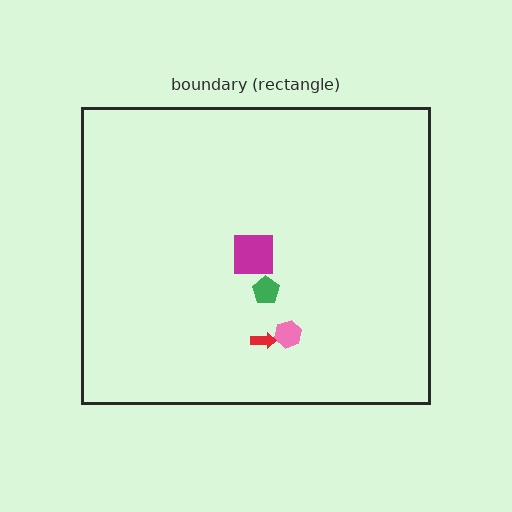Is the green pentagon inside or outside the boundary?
Inside.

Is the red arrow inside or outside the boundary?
Inside.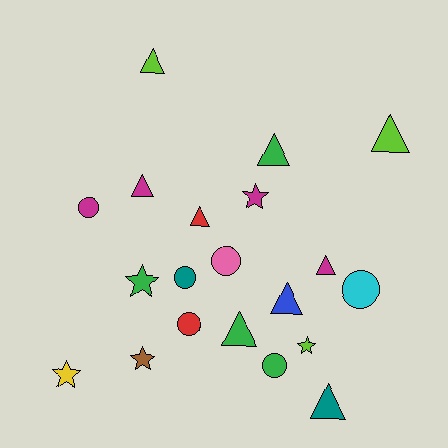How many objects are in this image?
There are 20 objects.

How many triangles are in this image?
There are 9 triangles.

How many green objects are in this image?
There are 4 green objects.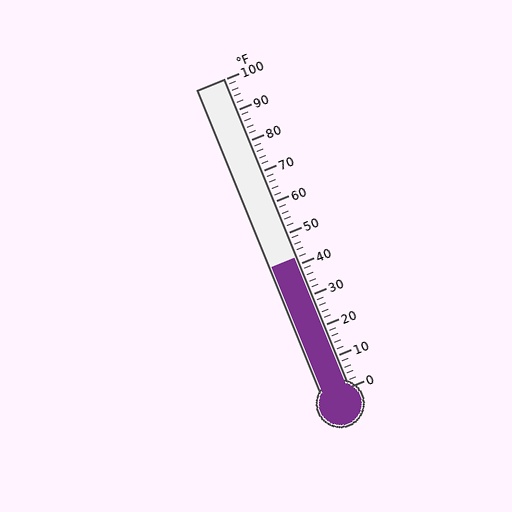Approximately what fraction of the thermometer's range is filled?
The thermometer is filled to approximately 40% of its range.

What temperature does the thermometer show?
The thermometer shows approximately 42°F.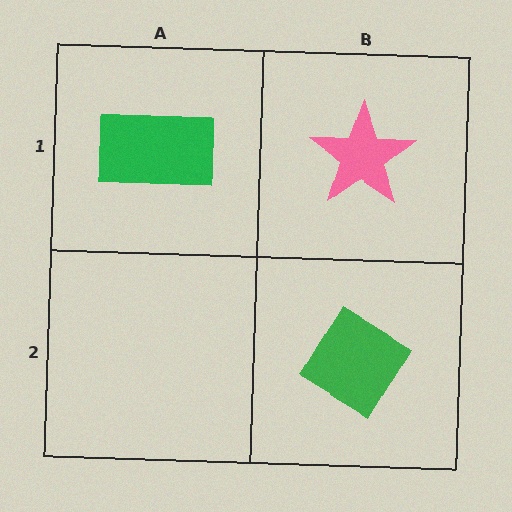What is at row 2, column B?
A green diamond.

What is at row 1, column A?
A green rectangle.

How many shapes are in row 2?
1 shape.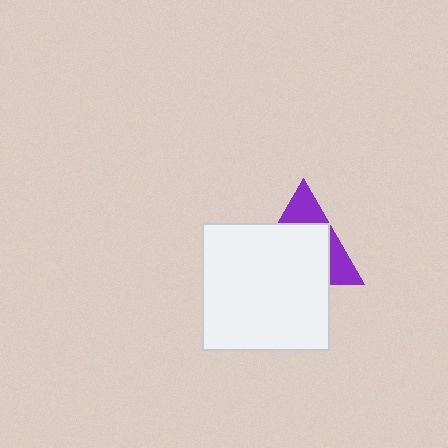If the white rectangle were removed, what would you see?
You would see the complete purple triangle.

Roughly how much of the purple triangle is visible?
A small part of it is visible (roughly 35%).